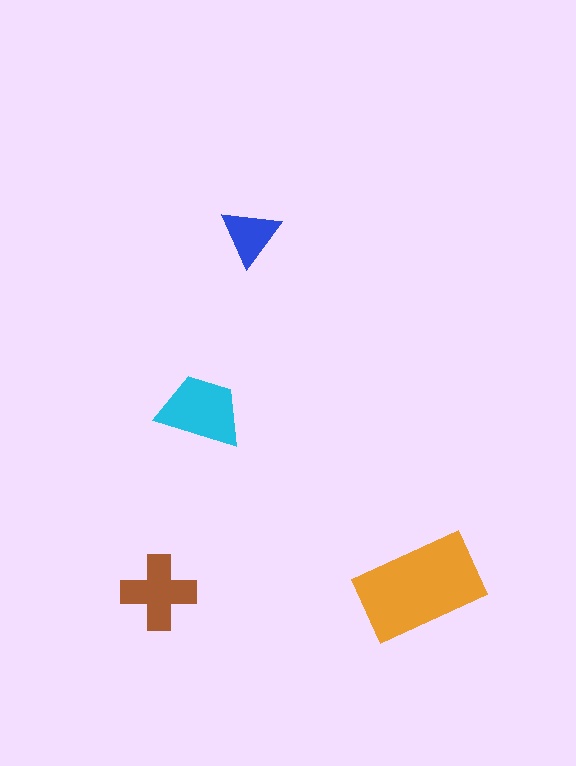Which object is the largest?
The orange rectangle.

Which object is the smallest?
The blue triangle.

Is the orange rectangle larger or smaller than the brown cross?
Larger.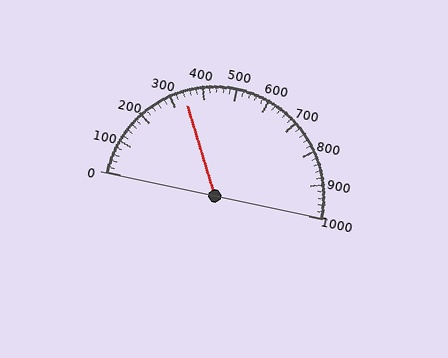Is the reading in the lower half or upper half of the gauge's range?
The reading is in the lower half of the range (0 to 1000).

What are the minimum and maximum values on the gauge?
The gauge ranges from 0 to 1000.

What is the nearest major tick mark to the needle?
The nearest major tick mark is 300.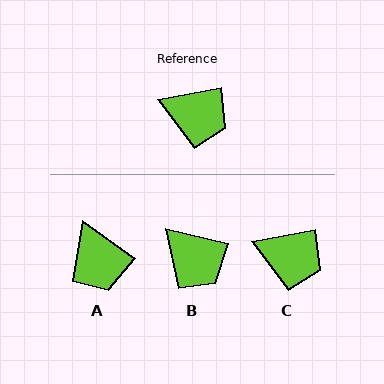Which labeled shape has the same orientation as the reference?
C.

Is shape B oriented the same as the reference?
No, it is off by about 24 degrees.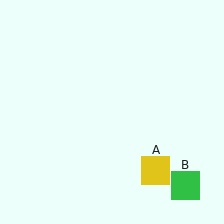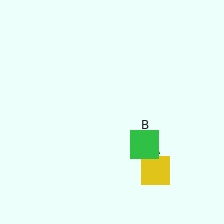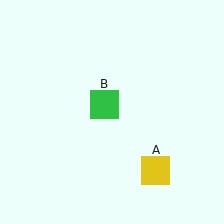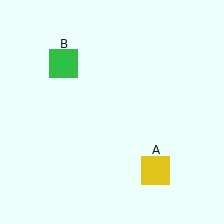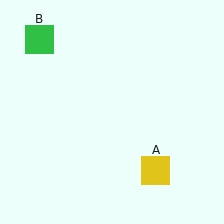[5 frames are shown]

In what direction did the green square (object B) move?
The green square (object B) moved up and to the left.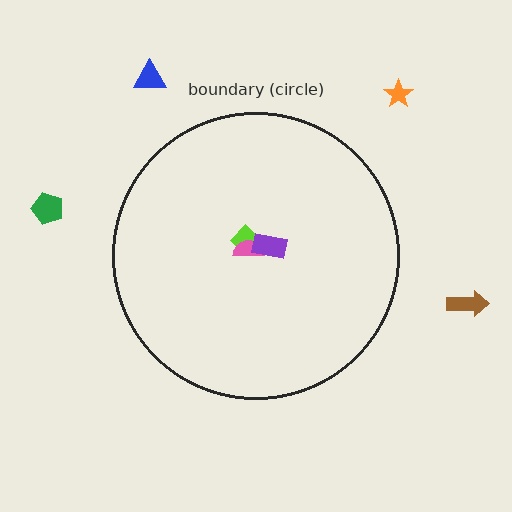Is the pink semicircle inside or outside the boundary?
Inside.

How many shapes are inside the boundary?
3 inside, 4 outside.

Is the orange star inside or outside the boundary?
Outside.